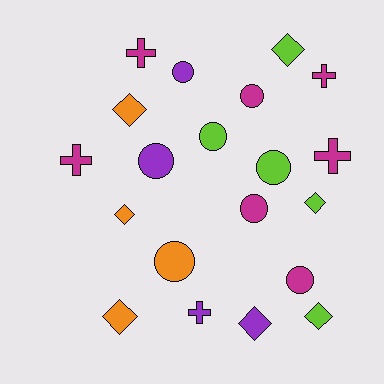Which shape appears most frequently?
Circle, with 8 objects.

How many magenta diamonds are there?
There are no magenta diamonds.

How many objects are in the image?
There are 20 objects.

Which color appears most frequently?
Magenta, with 7 objects.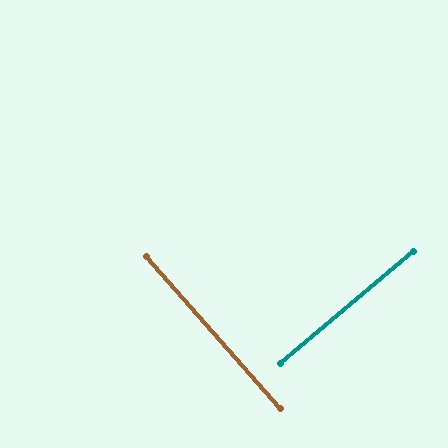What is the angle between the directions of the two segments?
Approximately 89 degrees.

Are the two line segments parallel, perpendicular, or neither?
Perpendicular — they meet at approximately 89°.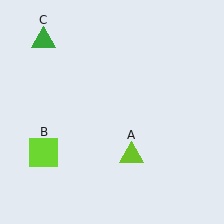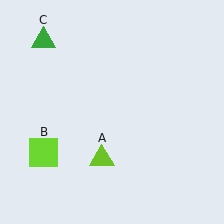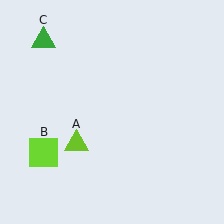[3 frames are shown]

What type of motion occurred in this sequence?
The lime triangle (object A) rotated clockwise around the center of the scene.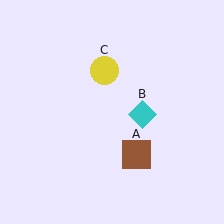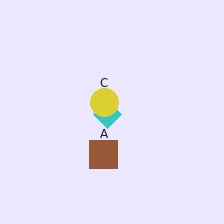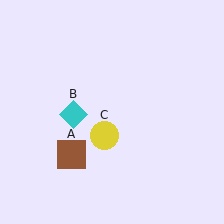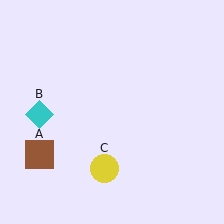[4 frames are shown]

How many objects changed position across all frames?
3 objects changed position: brown square (object A), cyan diamond (object B), yellow circle (object C).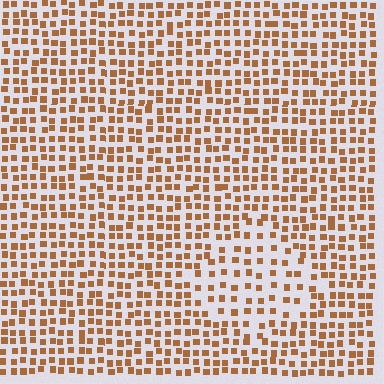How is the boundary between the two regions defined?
The boundary is defined by a change in element density (approximately 1.7x ratio). All elements are the same color, size, and shape.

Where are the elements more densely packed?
The elements are more densely packed outside the diamond boundary.